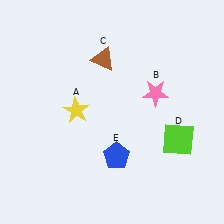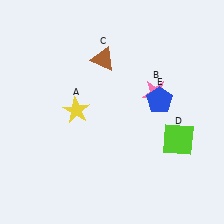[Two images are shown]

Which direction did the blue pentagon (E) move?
The blue pentagon (E) moved up.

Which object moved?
The blue pentagon (E) moved up.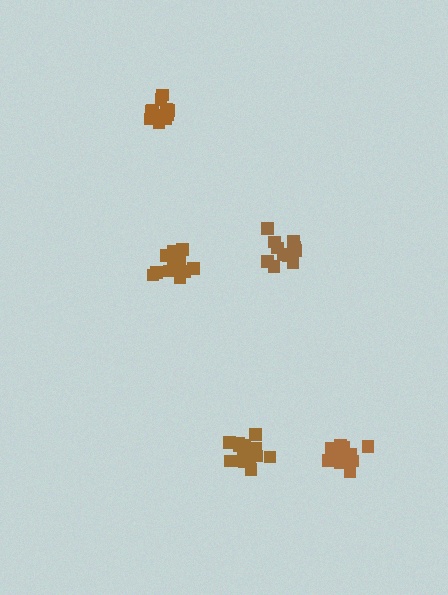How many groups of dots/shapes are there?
There are 5 groups.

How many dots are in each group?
Group 1: 14 dots, Group 2: 13 dots, Group 3: 15 dots, Group 4: 13 dots, Group 5: 13 dots (68 total).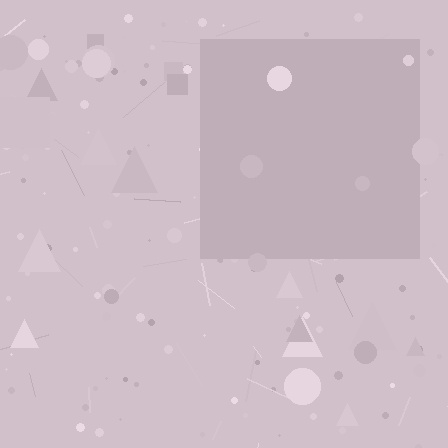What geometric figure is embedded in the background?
A square is embedded in the background.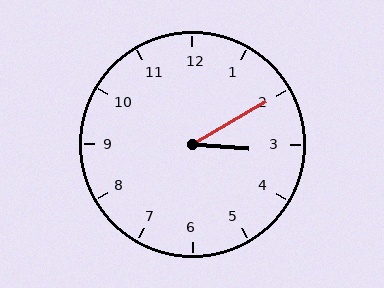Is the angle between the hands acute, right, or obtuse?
It is acute.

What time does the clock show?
3:10.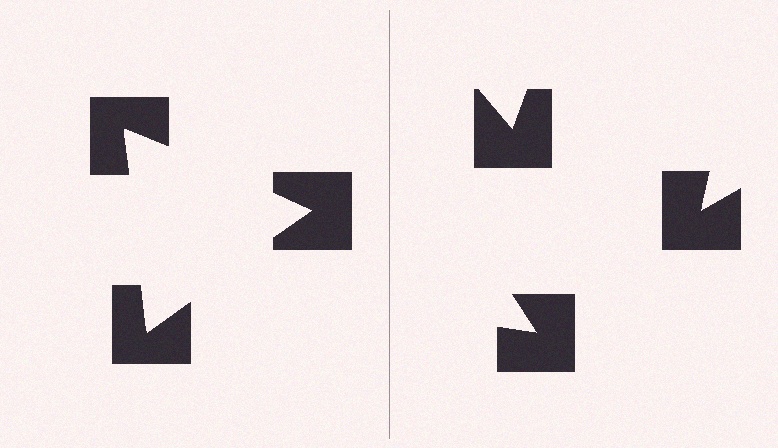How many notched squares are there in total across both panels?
6 — 3 on each side.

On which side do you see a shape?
An illusory triangle appears on the left side. On the right side the wedge cuts are rotated, so no coherent shape forms.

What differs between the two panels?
The notched squares are positioned identically on both sides; only the wedge orientations differ. On the left they align to a triangle; on the right they are misaligned.